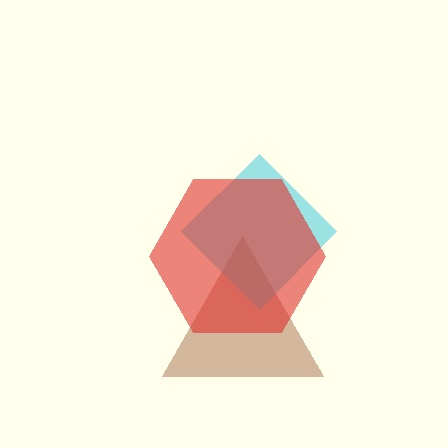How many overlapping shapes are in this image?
There are 3 overlapping shapes in the image.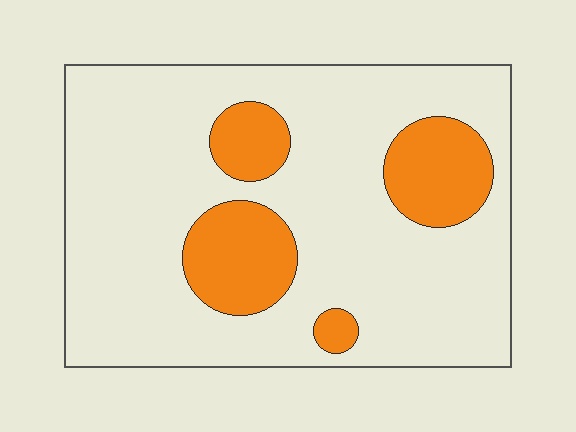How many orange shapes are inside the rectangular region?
4.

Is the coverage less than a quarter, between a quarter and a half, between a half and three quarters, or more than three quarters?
Less than a quarter.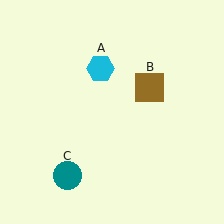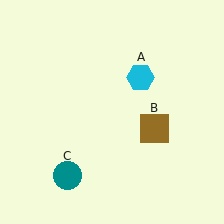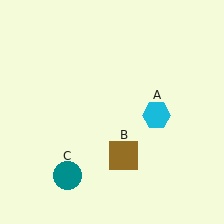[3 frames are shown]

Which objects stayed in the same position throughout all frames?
Teal circle (object C) remained stationary.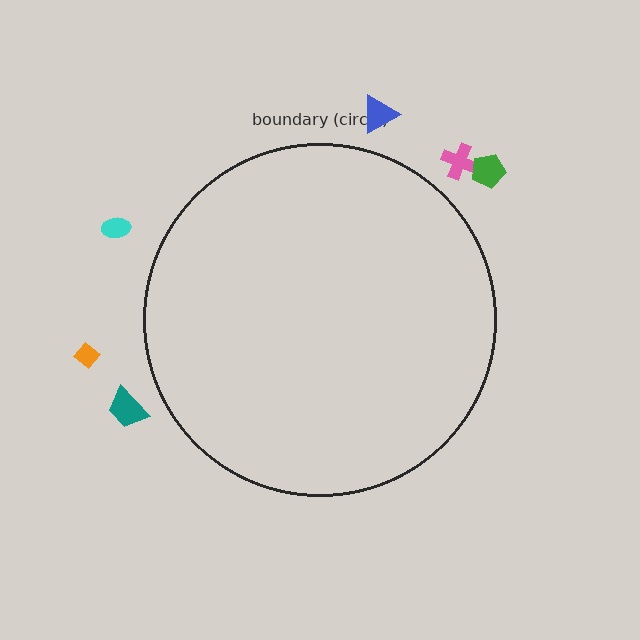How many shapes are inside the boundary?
0 inside, 6 outside.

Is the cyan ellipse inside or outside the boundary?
Outside.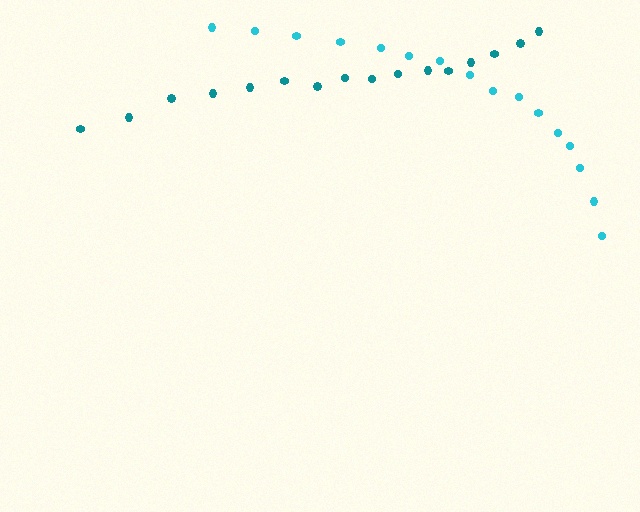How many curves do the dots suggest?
There are 2 distinct paths.